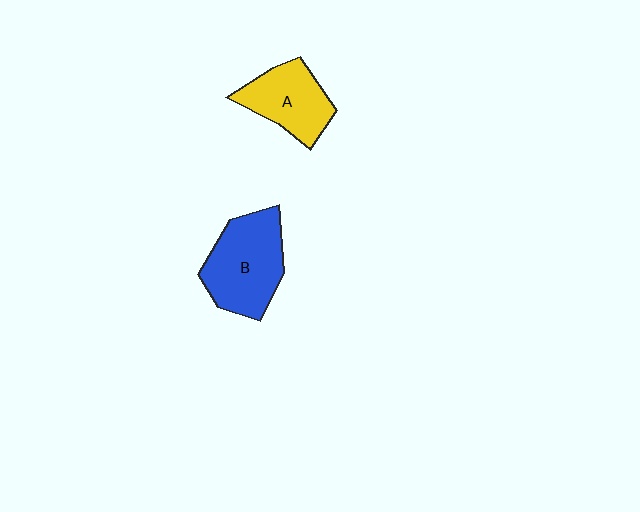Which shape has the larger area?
Shape B (blue).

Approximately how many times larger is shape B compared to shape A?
Approximately 1.3 times.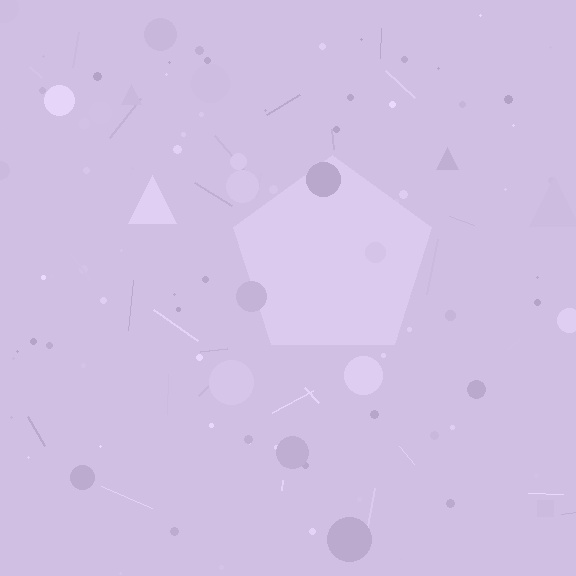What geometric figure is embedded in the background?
A pentagon is embedded in the background.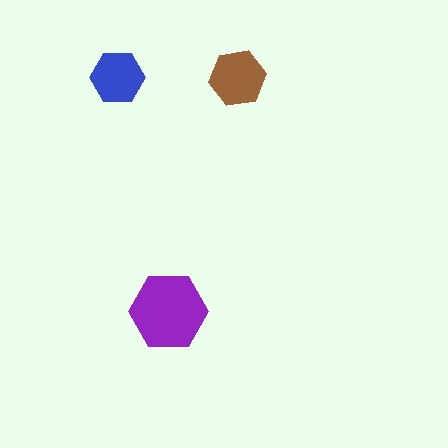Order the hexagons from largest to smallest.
the purple one, the brown one, the blue one.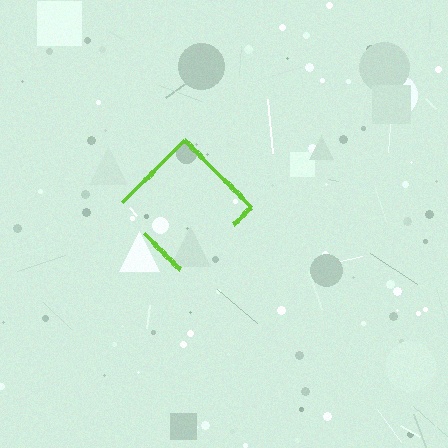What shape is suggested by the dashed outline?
The dashed outline suggests a diamond.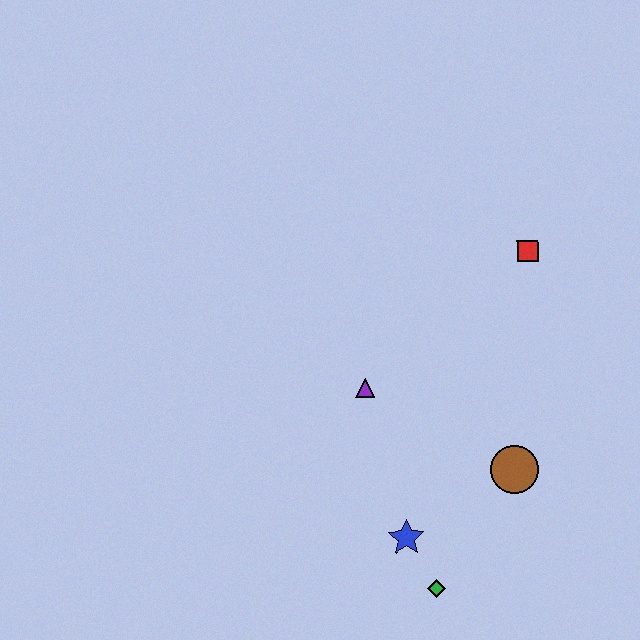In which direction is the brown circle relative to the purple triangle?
The brown circle is to the right of the purple triangle.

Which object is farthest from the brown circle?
The red square is farthest from the brown circle.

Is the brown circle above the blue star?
Yes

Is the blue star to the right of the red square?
No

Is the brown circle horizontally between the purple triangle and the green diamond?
No